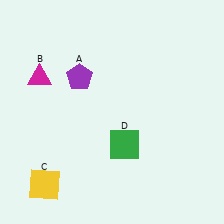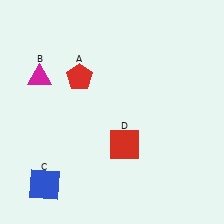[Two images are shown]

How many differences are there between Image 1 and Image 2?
There are 3 differences between the two images.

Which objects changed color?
A changed from purple to red. C changed from yellow to blue. D changed from green to red.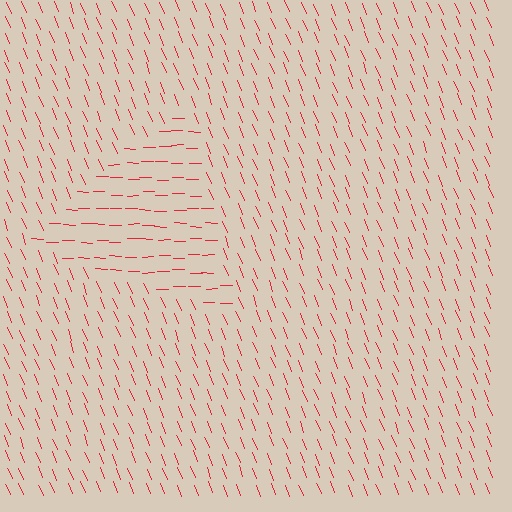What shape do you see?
I see a triangle.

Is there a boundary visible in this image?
Yes, there is a texture boundary formed by a change in line orientation.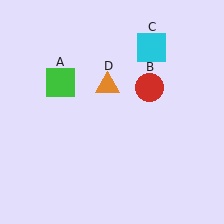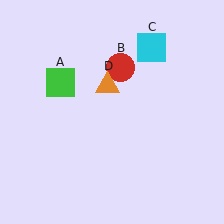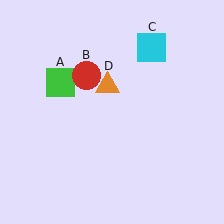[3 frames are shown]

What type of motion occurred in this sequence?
The red circle (object B) rotated counterclockwise around the center of the scene.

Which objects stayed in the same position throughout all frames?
Green square (object A) and cyan square (object C) and orange triangle (object D) remained stationary.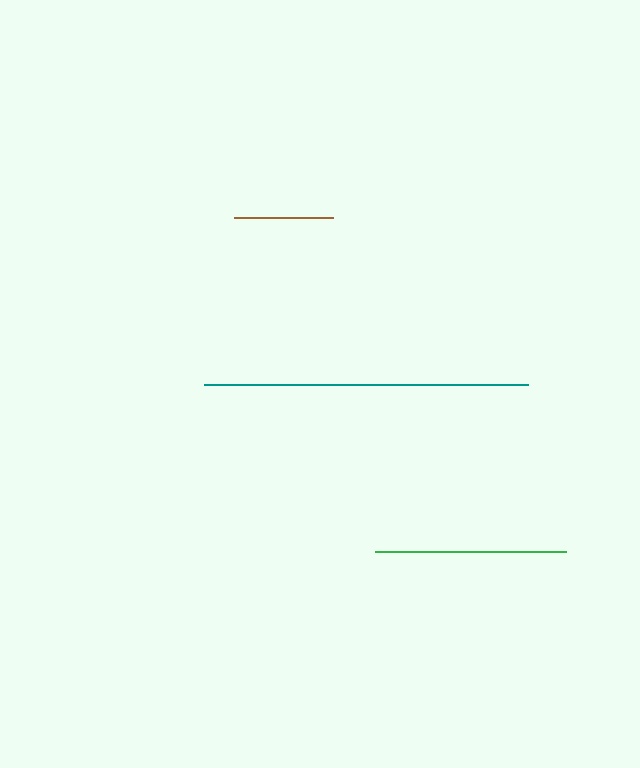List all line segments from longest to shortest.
From longest to shortest: teal, green, brown.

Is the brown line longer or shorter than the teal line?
The teal line is longer than the brown line.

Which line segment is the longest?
The teal line is the longest at approximately 324 pixels.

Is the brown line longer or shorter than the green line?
The green line is longer than the brown line.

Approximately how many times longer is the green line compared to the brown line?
The green line is approximately 1.9 times the length of the brown line.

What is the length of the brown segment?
The brown segment is approximately 100 pixels long.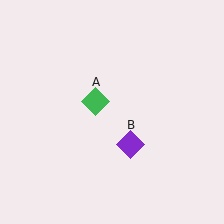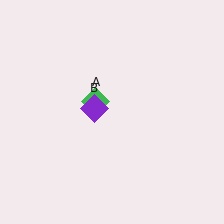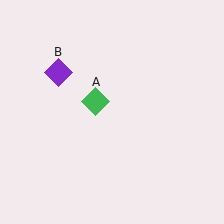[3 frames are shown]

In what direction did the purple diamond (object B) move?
The purple diamond (object B) moved up and to the left.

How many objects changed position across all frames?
1 object changed position: purple diamond (object B).